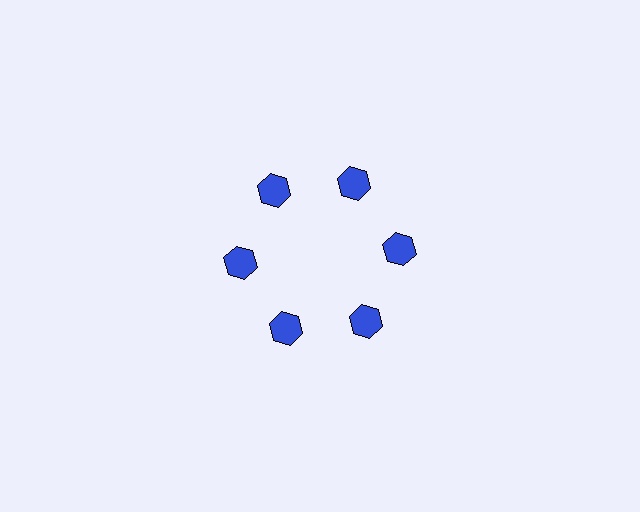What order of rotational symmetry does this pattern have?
This pattern has 6-fold rotational symmetry.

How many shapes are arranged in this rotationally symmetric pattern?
There are 6 shapes, arranged in 6 groups of 1.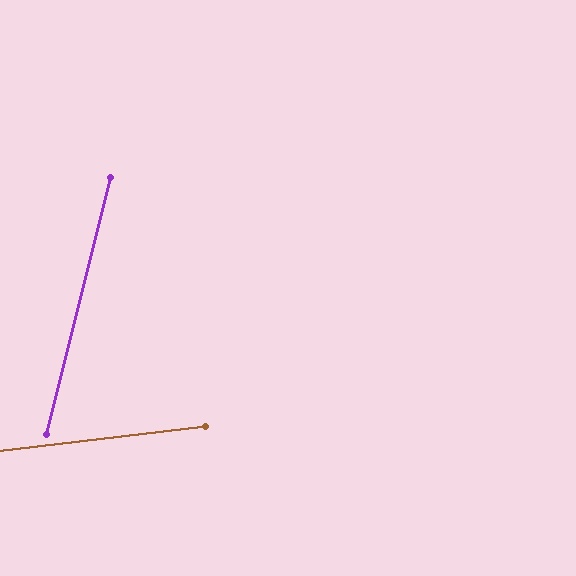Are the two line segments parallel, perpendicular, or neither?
Neither parallel nor perpendicular — they differ by about 69°.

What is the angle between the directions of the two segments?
Approximately 69 degrees.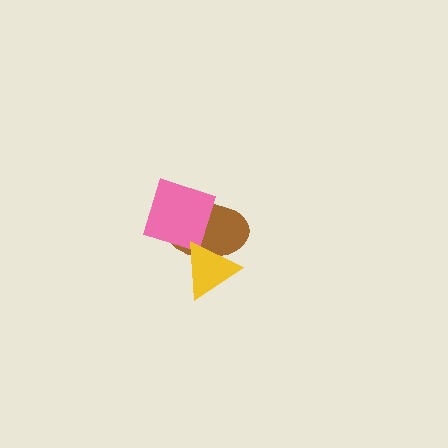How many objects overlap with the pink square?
1 object overlaps with the pink square.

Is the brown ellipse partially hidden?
Yes, it is partially covered by another shape.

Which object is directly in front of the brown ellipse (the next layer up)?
The pink square is directly in front of the brown ellipse.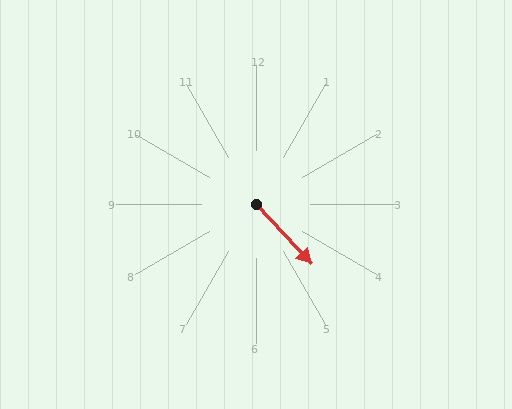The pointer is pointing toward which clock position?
Roughly 5 o'clock.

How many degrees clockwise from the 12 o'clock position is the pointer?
Approximately 137 degrees.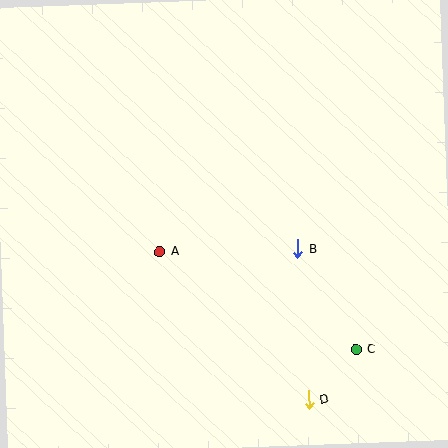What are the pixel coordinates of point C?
Point C is at (356, 350).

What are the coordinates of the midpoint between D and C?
The midpoint between D and C is at (332, 375).